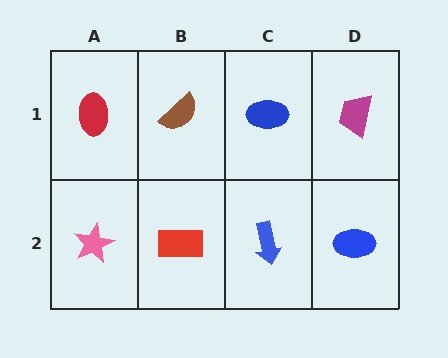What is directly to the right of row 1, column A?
A brown semicircle.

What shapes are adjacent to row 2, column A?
A red ellipse (row 1, column A), a red rectangle (row 2, column B).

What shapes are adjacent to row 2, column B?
A brown semicircle (row 1, column B), a pink star (row 2, column A), a blue arrow (row 2, column C).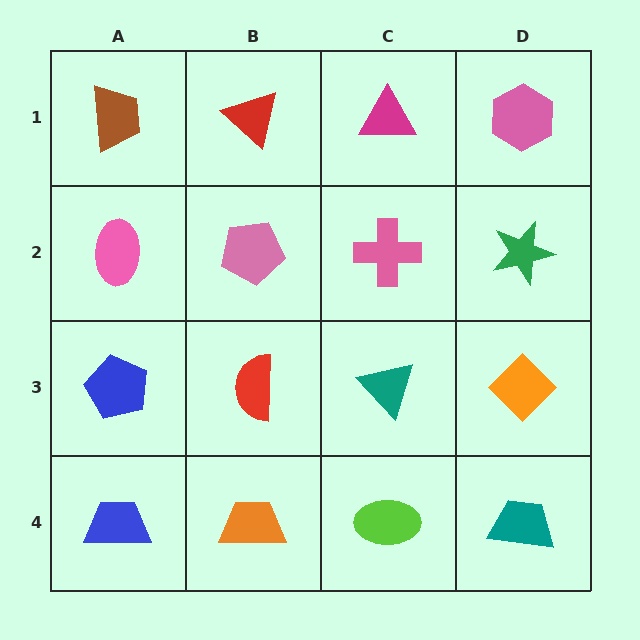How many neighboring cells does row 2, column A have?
3.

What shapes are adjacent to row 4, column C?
A teal triangle (row 3, column C), an orange trapezoid (row 4, column B), a teal trapezoid (row 4, column D).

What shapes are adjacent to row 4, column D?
An orange diamond (row 3, column D), a lime ellipse (row 4, column C).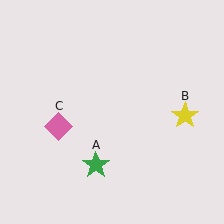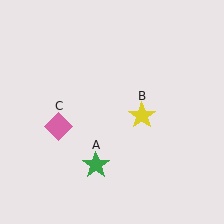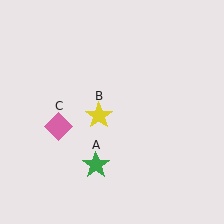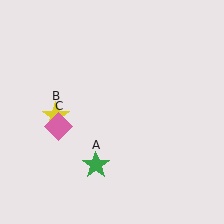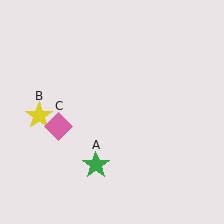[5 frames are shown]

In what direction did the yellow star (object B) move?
The yellow star (object B) moved left.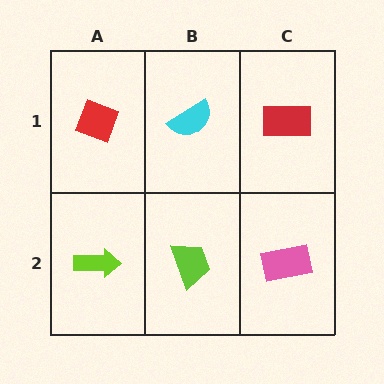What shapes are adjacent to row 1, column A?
A lime arrow (row 2, column A), a cyan semicircle (row 1, column B).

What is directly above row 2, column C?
A red rectangle.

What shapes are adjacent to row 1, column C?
A pink rectangle (row 2, column C), a cyan semicircle (row 1, column B).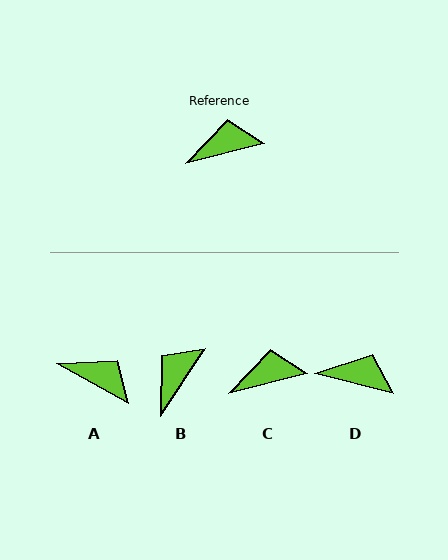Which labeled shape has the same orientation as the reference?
C.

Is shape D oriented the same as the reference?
No, it is off by about 28 degrees.